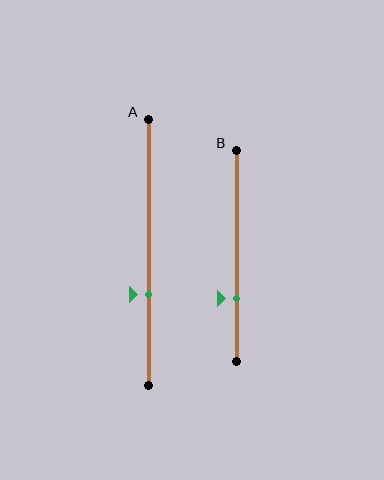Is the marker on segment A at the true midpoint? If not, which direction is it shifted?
No, the marker on segment A is shifted downward by about 16% of the segment length.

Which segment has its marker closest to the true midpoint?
Segment A has its marker closest to the true midpoint.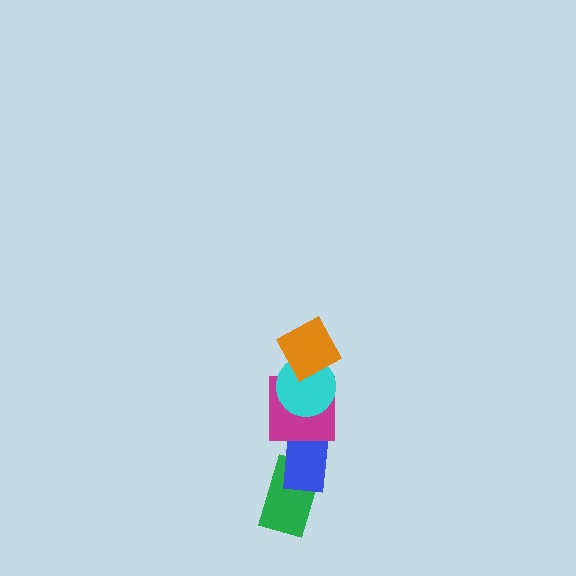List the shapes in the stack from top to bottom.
From top to bottom: the orange square, the cyan circle, the magenta square, the blue rectangle, the green rectangle.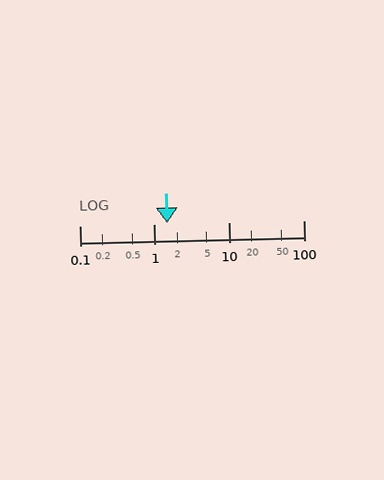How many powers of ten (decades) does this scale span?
The scale spans 3 decades, from 0.1 to 100.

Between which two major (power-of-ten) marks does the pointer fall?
The pointer is between 1 and 10.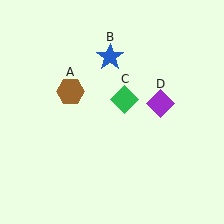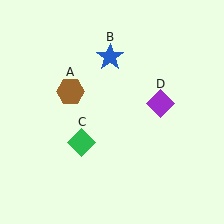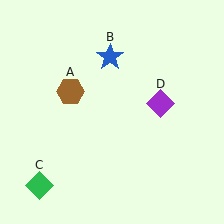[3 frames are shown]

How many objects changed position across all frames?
1 object changed position: green diamond (object C).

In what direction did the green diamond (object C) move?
The green diamond (object C) moved down and to the left.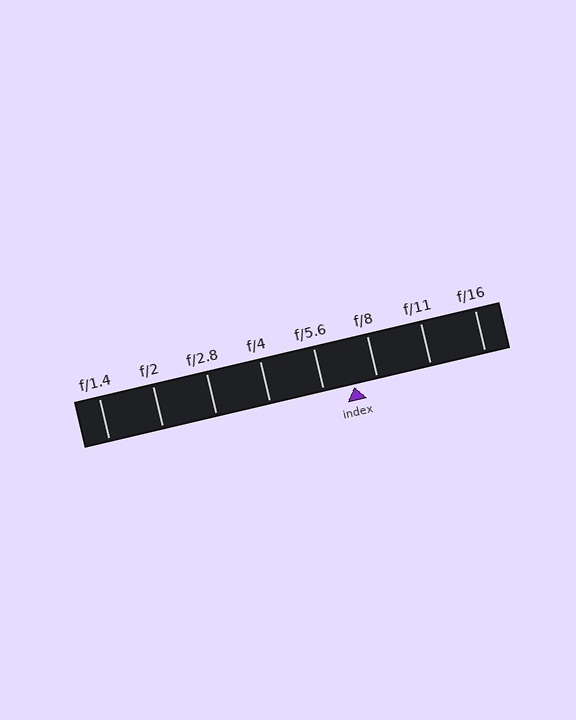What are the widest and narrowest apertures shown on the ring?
The widest aperture shown is f/1.4 and the narrowest is f/16.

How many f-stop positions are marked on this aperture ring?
There are 8 f-stop positions marked.